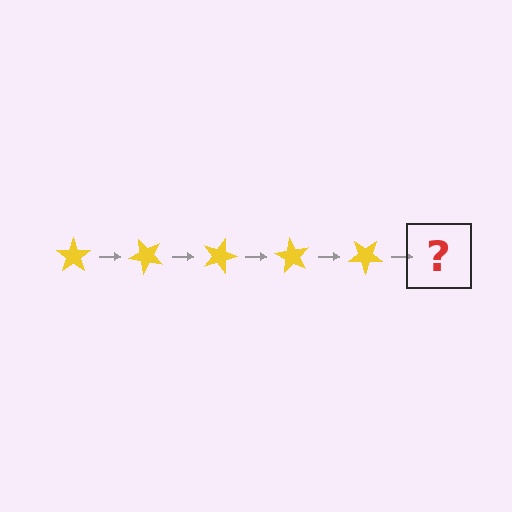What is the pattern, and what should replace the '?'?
The pattern is that the star rotates 45 degrees each step. The '?' should be a yellow star rotated 225 degrees.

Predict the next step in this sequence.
The next step is a yellow star rotated 225 degrees.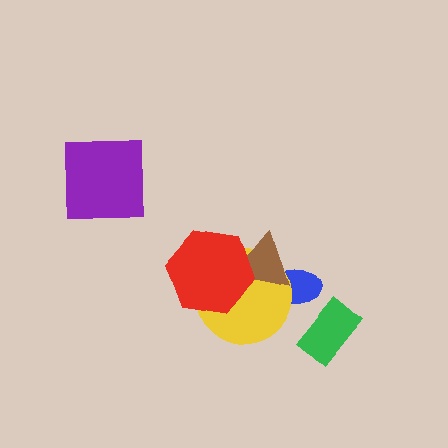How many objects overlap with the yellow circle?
3 objects overlap with the yellow circle.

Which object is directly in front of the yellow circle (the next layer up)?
The brown triangle is directly in front of the yellow circle.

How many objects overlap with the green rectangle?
0 objects overlap with the green rectangle.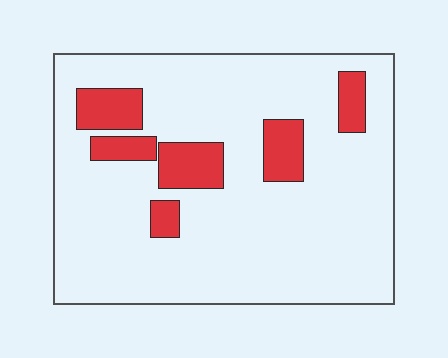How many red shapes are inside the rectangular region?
6.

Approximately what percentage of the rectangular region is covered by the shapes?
Approximately 15%.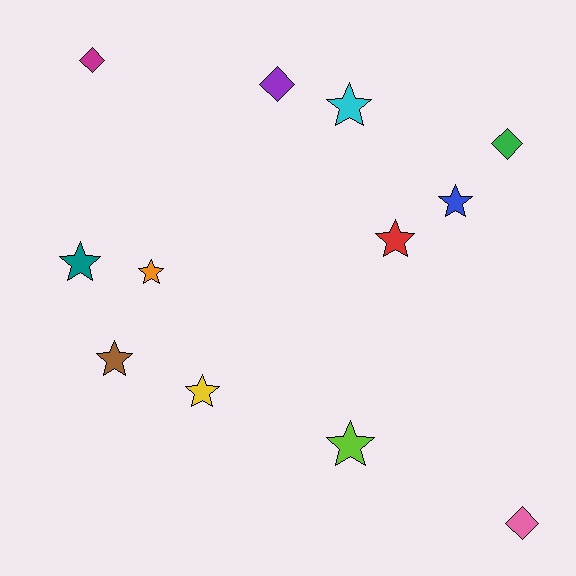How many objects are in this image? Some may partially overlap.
There are 12 objects.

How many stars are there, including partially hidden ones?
There are 8 stars.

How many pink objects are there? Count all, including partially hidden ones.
There is 1 pink object.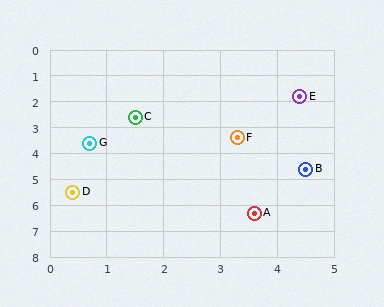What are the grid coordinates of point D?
Point D is at approximately (0.4, 5.5).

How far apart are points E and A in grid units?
Points E and A are about 4.6 grid units apart.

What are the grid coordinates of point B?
Point B is at approximately (4.5, 4.6).